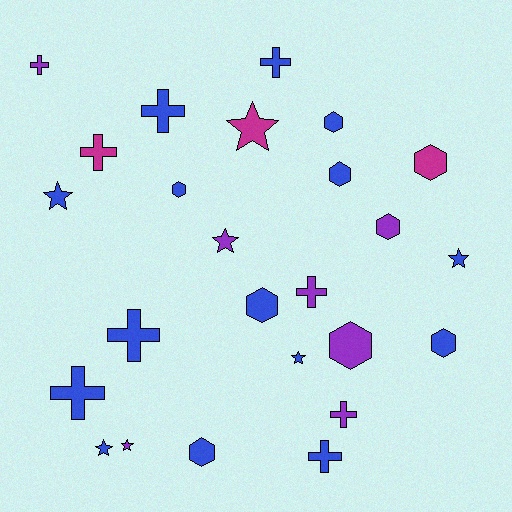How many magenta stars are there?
There is 1 magenta star.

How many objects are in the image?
There are 25 objects.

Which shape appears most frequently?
Hexagon, with 9 objects.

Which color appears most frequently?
Blue, with 15 objects.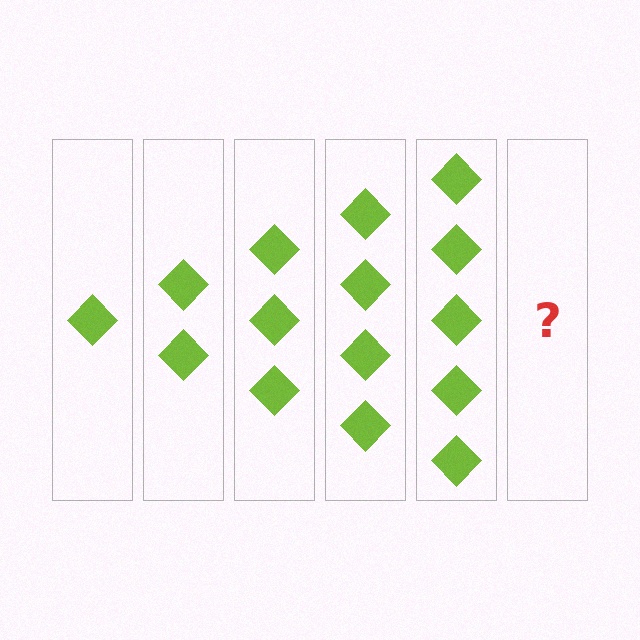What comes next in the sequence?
The next element should be 6 diamonds.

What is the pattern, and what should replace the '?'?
The pattern is that each step adds one more diamond. The '?' should be 6 diamonds.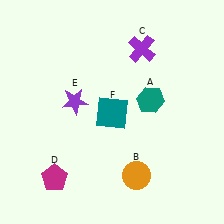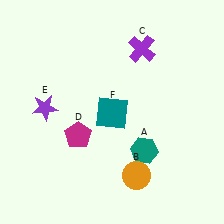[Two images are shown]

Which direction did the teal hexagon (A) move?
The teal hexagon (A) moved down.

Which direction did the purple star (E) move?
The purple star (E) moved left.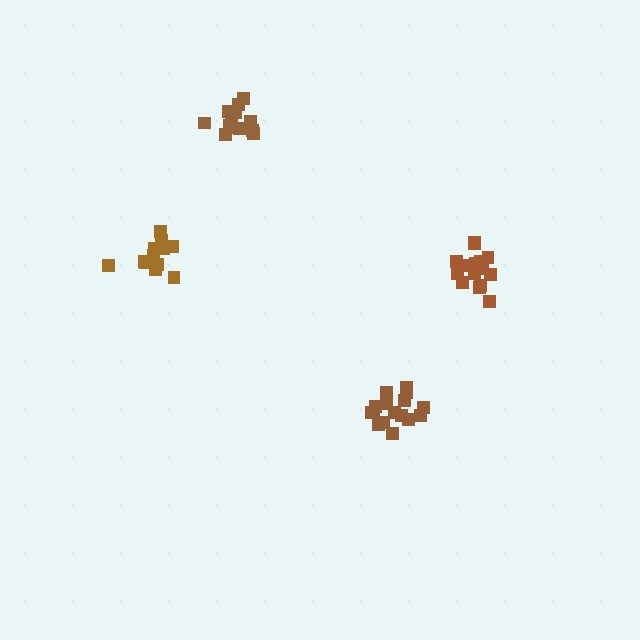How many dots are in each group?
Group 1: 13 dots, Group 2: 14 dots, Group 3: 16 dots, Group 4: 15 dots (58 total).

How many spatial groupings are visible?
There are 4 spatial groupings.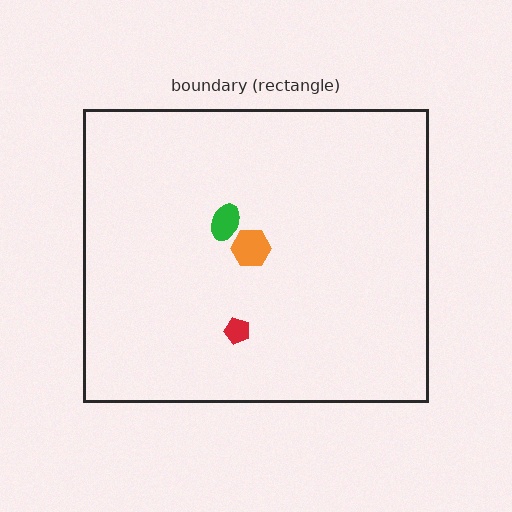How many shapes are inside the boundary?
3 inside, 0 outside.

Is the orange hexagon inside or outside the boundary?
Inside.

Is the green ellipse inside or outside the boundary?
Inside.